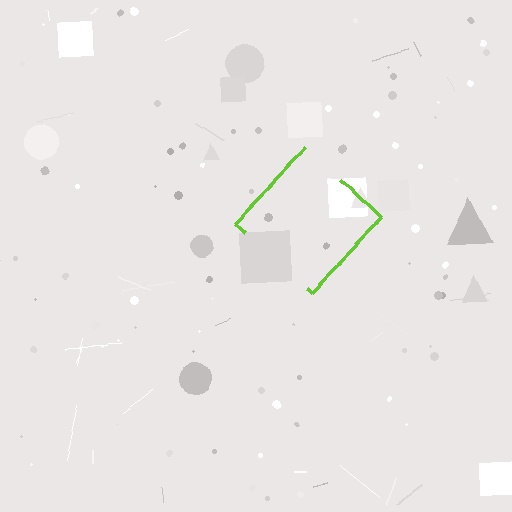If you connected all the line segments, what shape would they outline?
They would outline a diamond.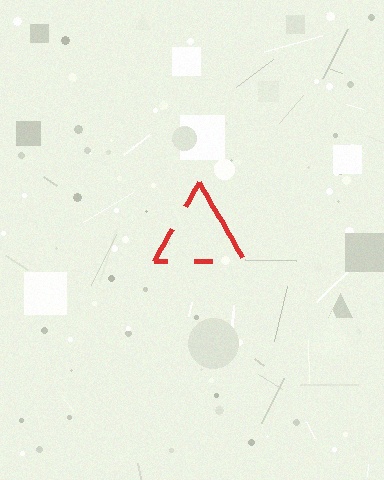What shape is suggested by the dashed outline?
The dashed outline suggests a triangle.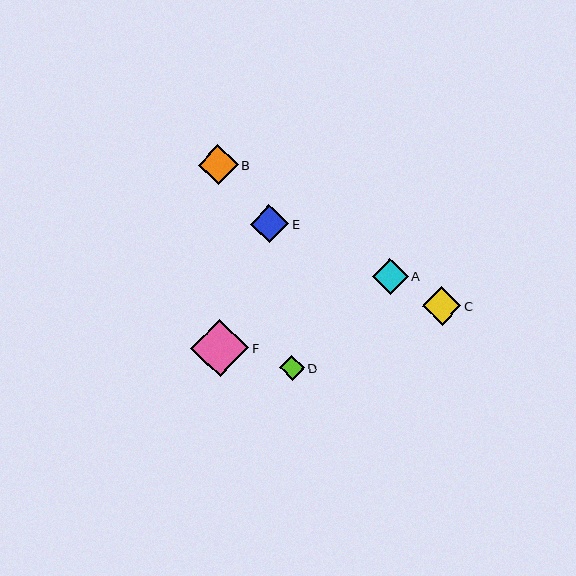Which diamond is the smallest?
Diamond D is the smallest with a size of approximately 25 pixels.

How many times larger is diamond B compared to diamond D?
Diamond B is approximately 1.6 times the size of diamond D.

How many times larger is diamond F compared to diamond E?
Diamond F is approximately 1.5 times the size of diamond E.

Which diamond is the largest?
Diamond F is the largest with a size of approximately 58 pixels.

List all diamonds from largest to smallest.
From largest to smallest: F, B, E, C, A, D.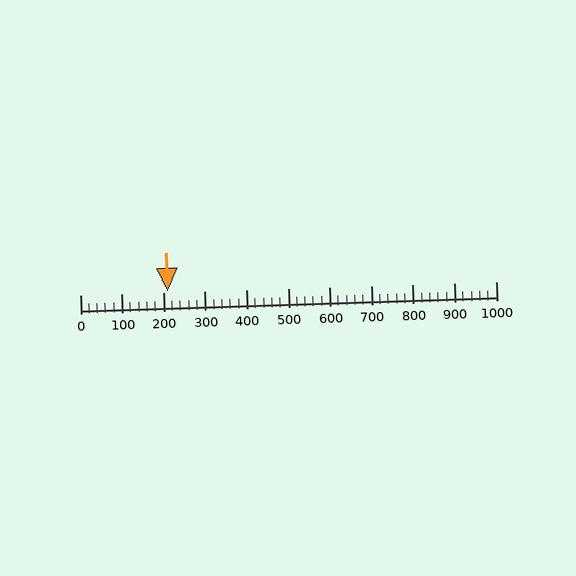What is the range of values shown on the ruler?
The ruler shows values from 0 to 1000.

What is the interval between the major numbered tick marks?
The major tick marks are spaced 100 units apart.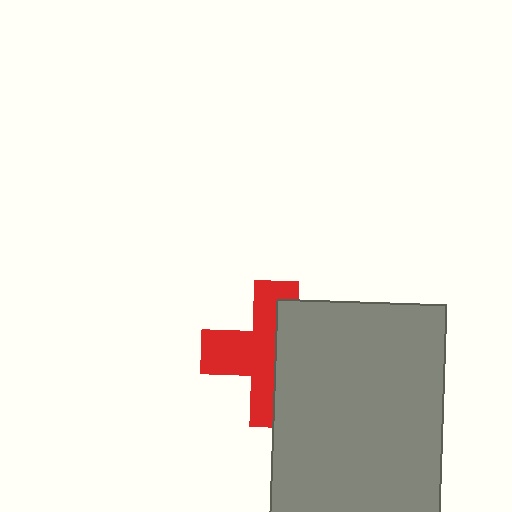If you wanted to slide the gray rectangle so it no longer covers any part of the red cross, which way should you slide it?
Slide it right — that is the most direct way to separate the two shapes.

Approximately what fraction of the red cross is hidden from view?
Roughly 46% of the red cross is hidden behind the gray rectangle.